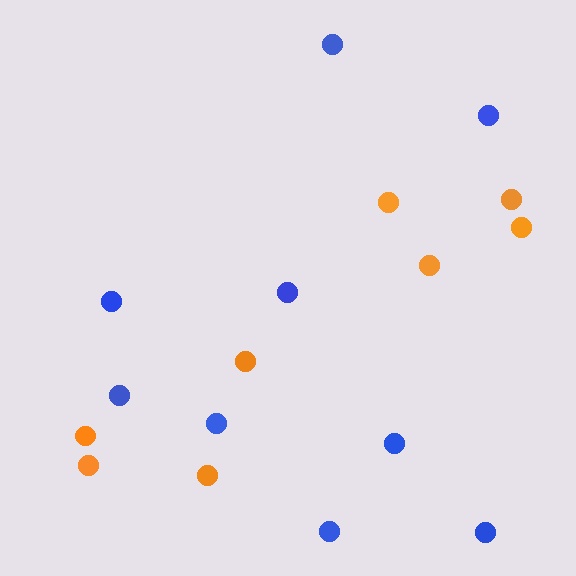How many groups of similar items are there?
There are 2 groups: one group of orange circles (8) and one group of blue circles (9).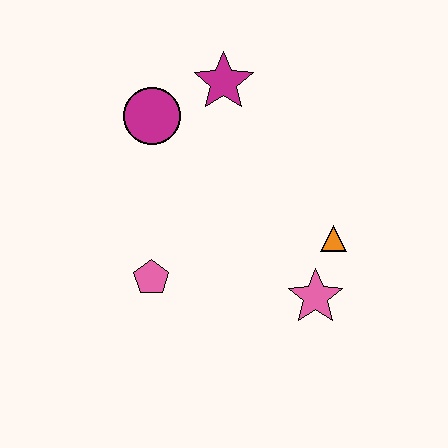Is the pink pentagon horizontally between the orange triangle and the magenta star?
No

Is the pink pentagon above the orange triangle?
No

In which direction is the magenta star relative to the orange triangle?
The magenta star is above the orange triangle.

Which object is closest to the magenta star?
The magenta circle is closest to the magenta star.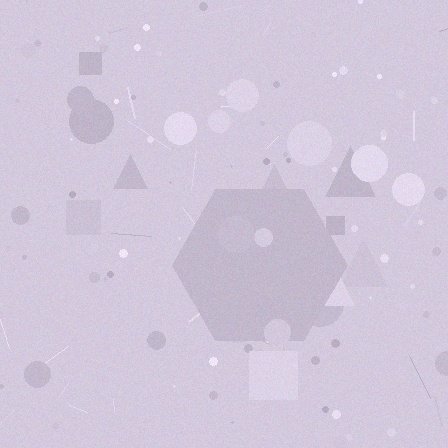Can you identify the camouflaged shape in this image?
The camouflaged shape is a hexagon.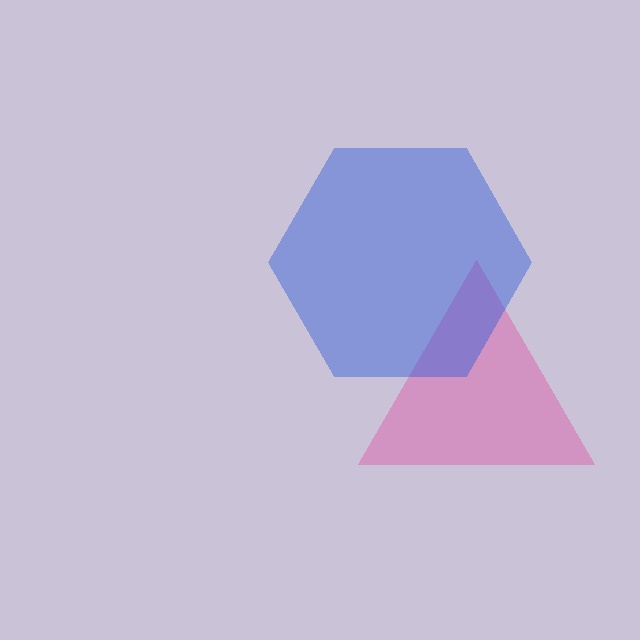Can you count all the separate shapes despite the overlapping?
Yes, there are 2 separate shapes.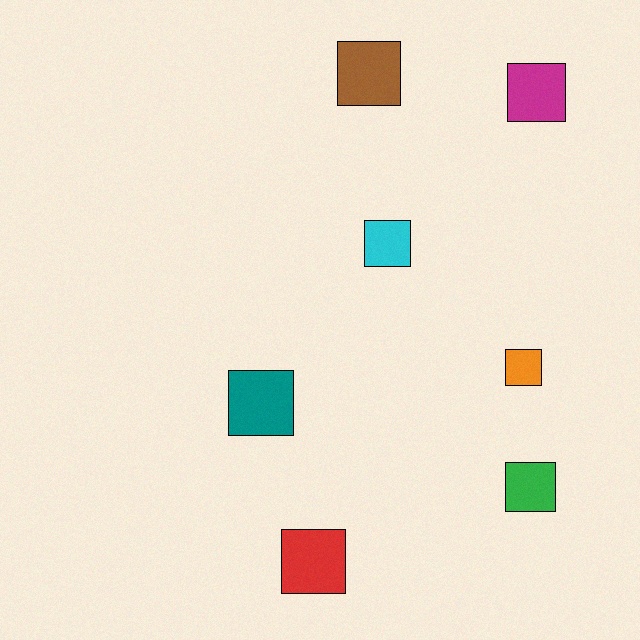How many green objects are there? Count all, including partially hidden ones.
There is 1 green object.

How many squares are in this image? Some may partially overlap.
There are 7 squares.